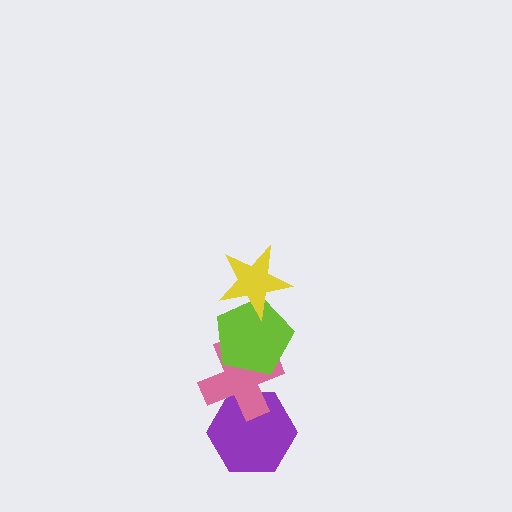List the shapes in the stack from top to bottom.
From top to bottom: the yellow star, the lime pentagon, the pink cross, the purple hexagon.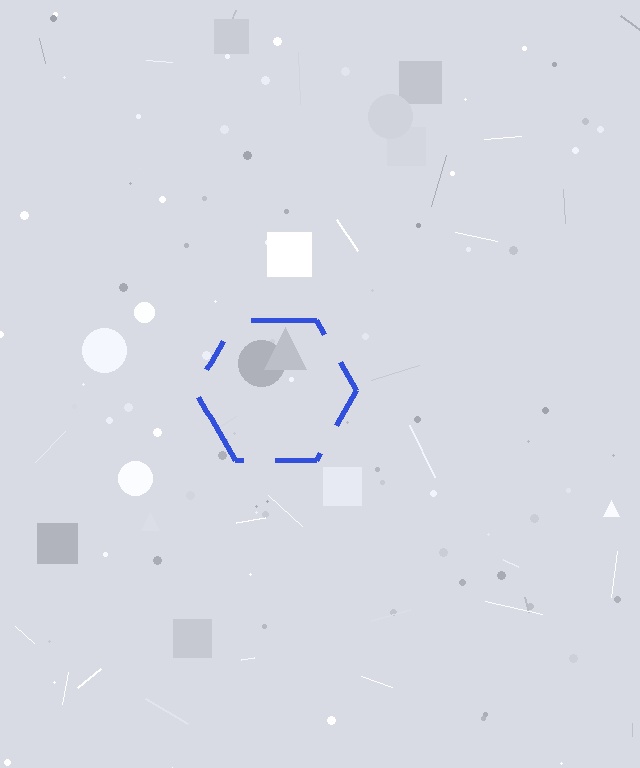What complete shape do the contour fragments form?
The contour fragments form a hexagon.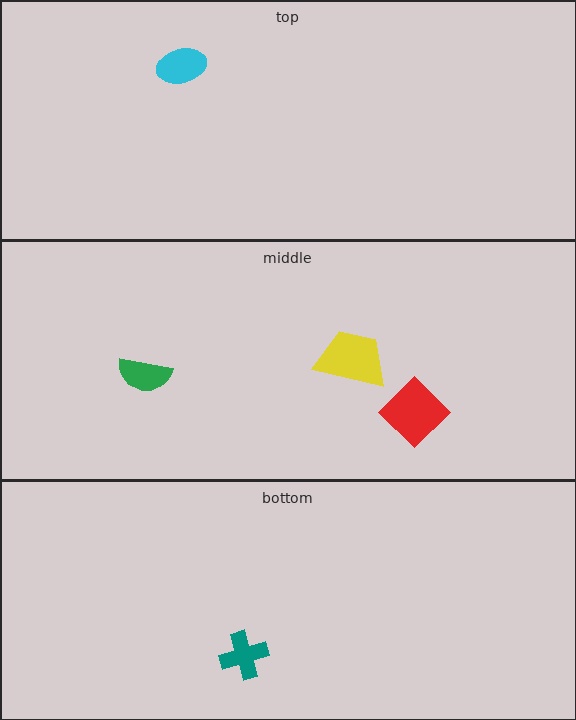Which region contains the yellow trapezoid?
The middle region.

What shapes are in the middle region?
The green semicircle, the red diamond, the yellow trapezoid.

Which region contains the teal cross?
The bottom region.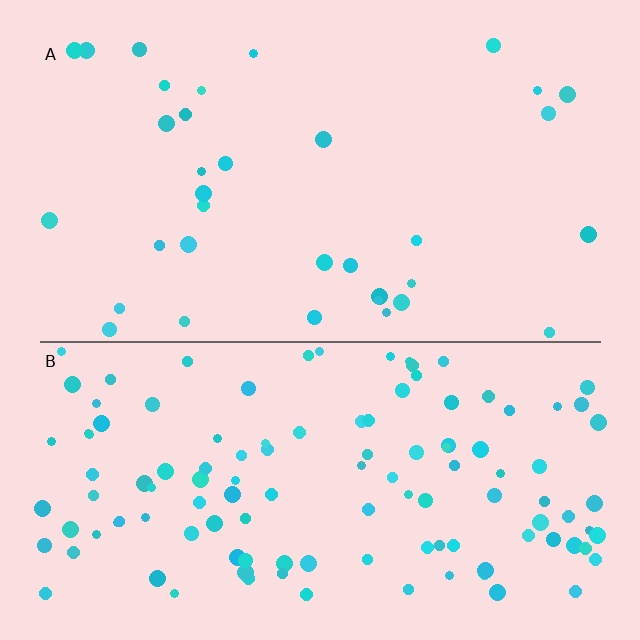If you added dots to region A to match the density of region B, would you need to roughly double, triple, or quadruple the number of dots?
Approximately quadruple.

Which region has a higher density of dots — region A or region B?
B (the bottom).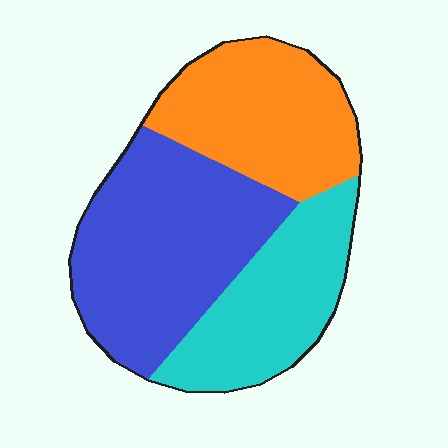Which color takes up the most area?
Blue, at roughly 40%.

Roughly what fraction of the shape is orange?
Orange covers roughly 30% of the shape.